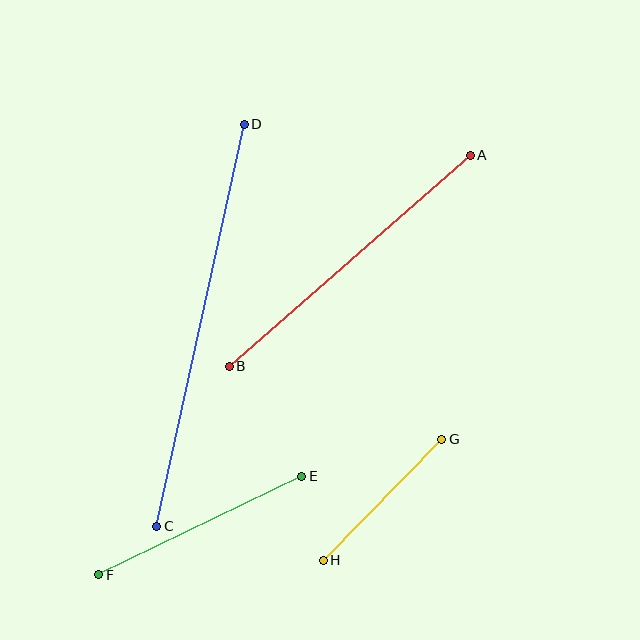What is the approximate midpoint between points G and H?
The midpoint is at approximately (383, 500) pixels.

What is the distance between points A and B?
The distance is approximately 320 pixels.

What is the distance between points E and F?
The distance is approximately 226 pixels.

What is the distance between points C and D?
The distance is approximately 412 pixels.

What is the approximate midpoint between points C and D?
The midpoint is at approximately (200, 325) pixels.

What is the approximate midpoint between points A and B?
The midpoint is at approximately (350, 261) pixels.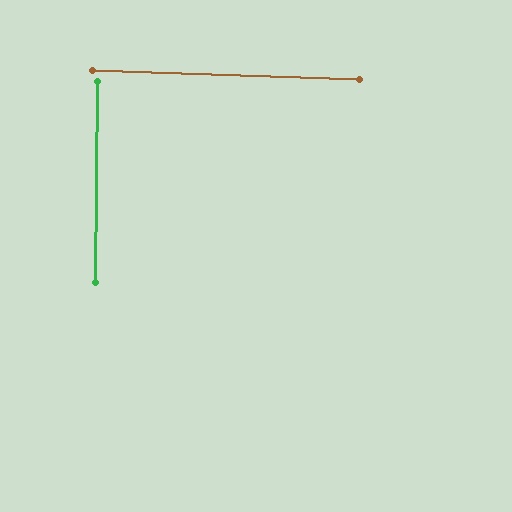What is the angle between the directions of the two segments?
Approximately 88 degrees.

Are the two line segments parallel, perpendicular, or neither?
Perpendicular — they meet at approximately 88°.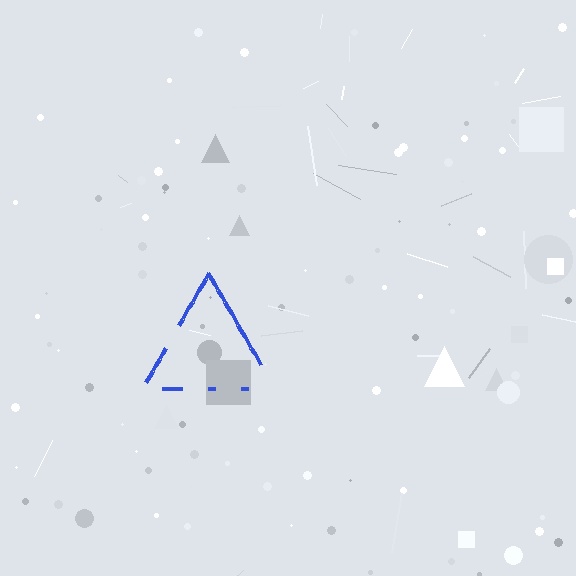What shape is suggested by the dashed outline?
The dashed outline suggests a triangle.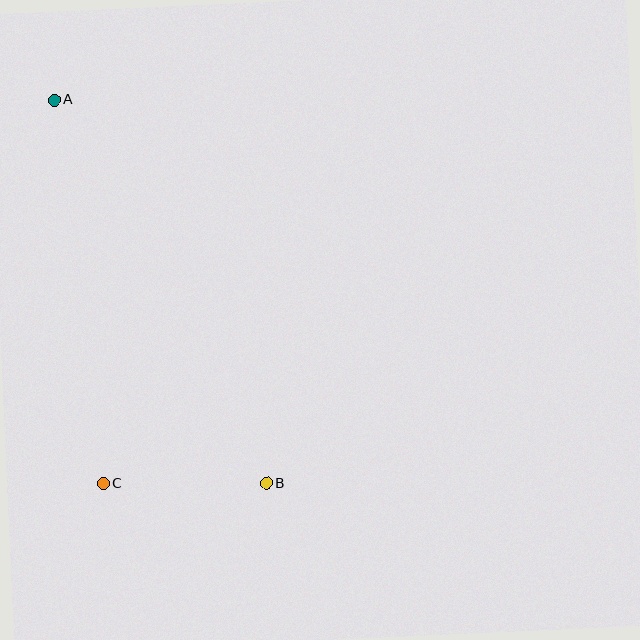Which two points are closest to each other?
Points B and C are closest to each other.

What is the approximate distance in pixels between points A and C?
The distance between A and C is approximately 387 pixels.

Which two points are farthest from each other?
Points A and B are farthest from each other.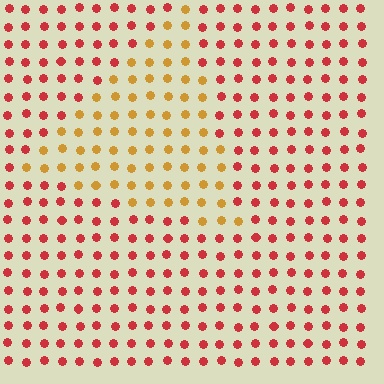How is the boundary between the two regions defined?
The boundary is defined purely by a slight shift in hue (about 43 degrees). Spacing, size, and orientation are identical on both sides.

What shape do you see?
I see a triangle.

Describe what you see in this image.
The image is filled with small red elements in a uniform arrangement. A triangle-shaped region is visible where the elements are tinted to a slightly different hue, forming a subtle color boundary.